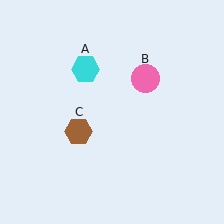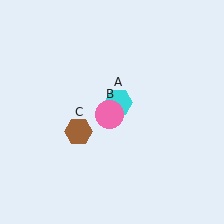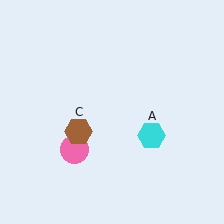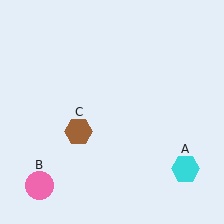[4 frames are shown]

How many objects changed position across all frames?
2 objects changed position: cyan hexagon (object A), pink circle (object B).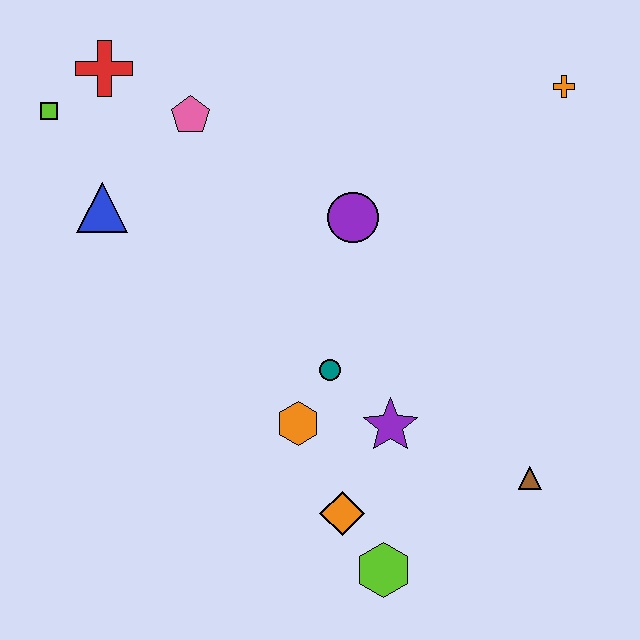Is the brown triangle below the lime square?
Yes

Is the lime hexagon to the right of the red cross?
Yes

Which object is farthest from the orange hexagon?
The orange cross is farthest from the orange hexagon.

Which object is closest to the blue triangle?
The lime square is closest to the blue triangle.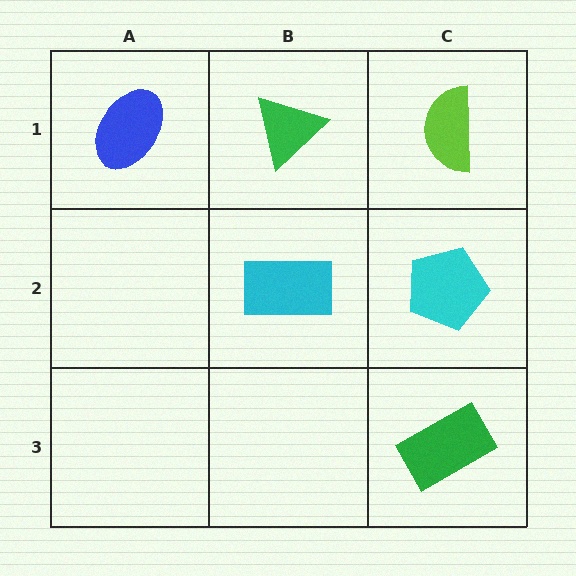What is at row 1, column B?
A green triangle.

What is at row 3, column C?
A green rectangle.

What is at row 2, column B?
A cyan rectangle.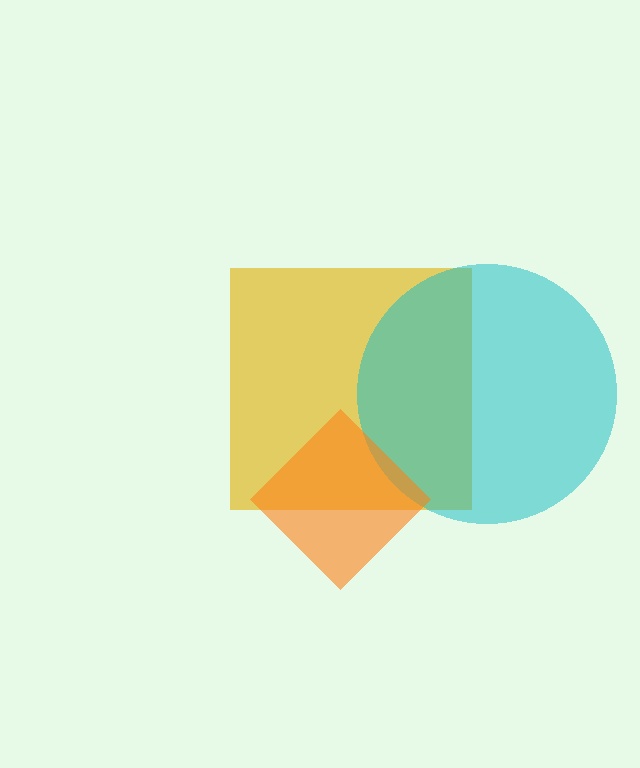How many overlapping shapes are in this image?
There are 3 overlapping shapes in the image.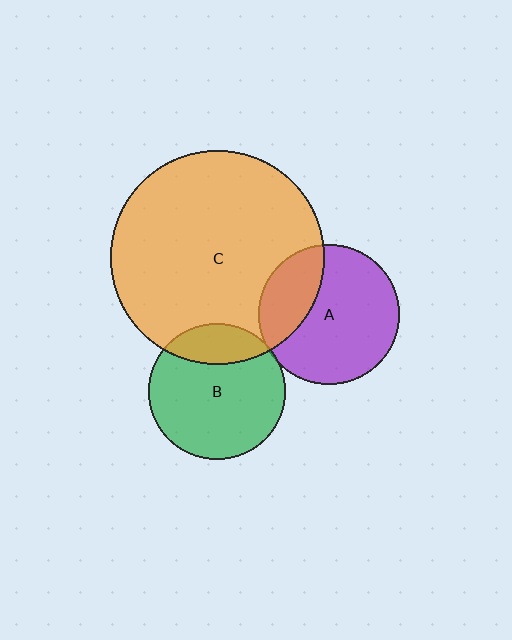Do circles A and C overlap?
Yes.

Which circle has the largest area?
Circle C (orange).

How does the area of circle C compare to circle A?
Approximately 2.3 times.